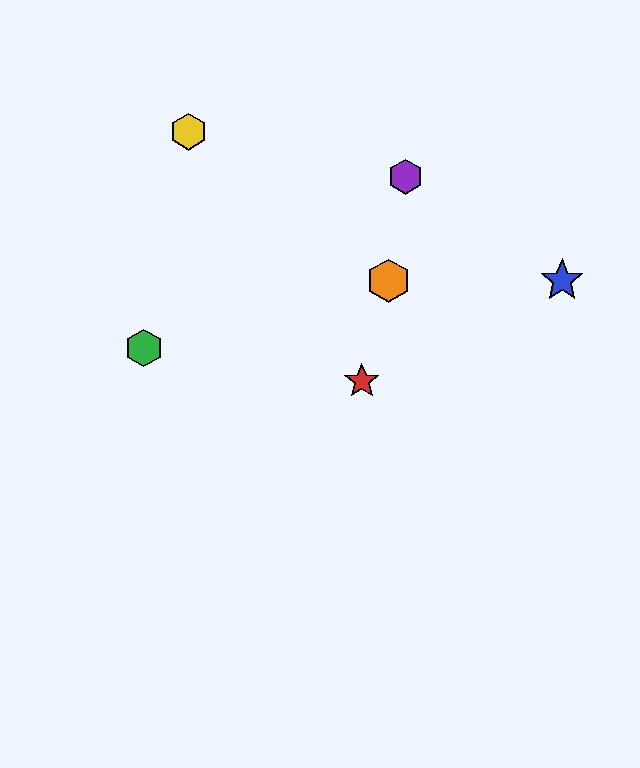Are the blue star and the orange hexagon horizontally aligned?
Yes, both are at y≈281.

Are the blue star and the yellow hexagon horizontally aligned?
No, the blue star is at y≈281 and the yellow hexagon is at y≈132.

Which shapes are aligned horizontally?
The blue star, the orange hexagon are aligned horizontally.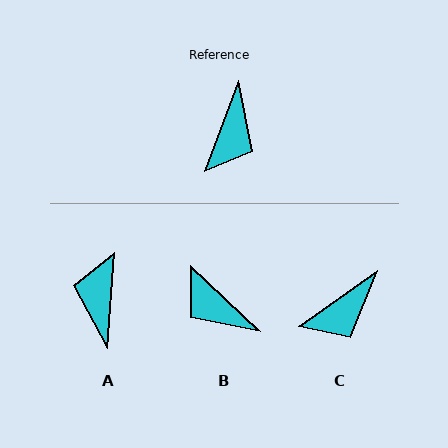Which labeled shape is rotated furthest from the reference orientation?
A, about 163 degrees away.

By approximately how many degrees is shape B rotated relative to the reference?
Approximately 113 degrees clockwise.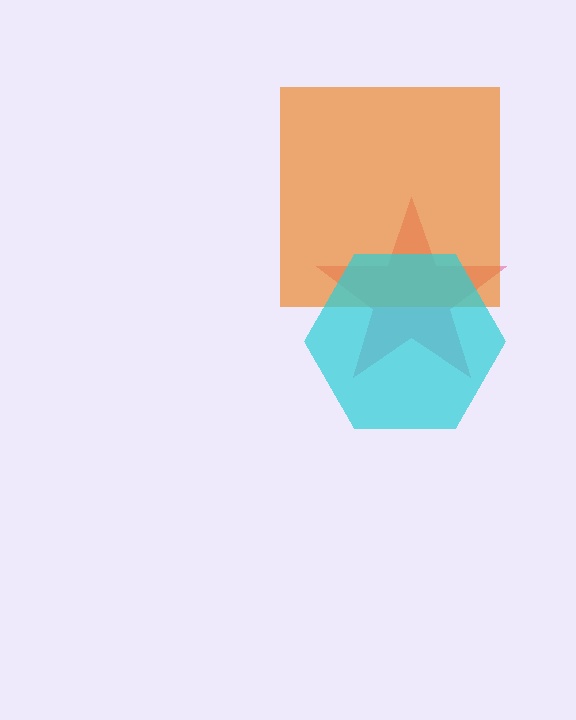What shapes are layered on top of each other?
The layered shapes are: a pink star, an orange square, a cyan hexagon.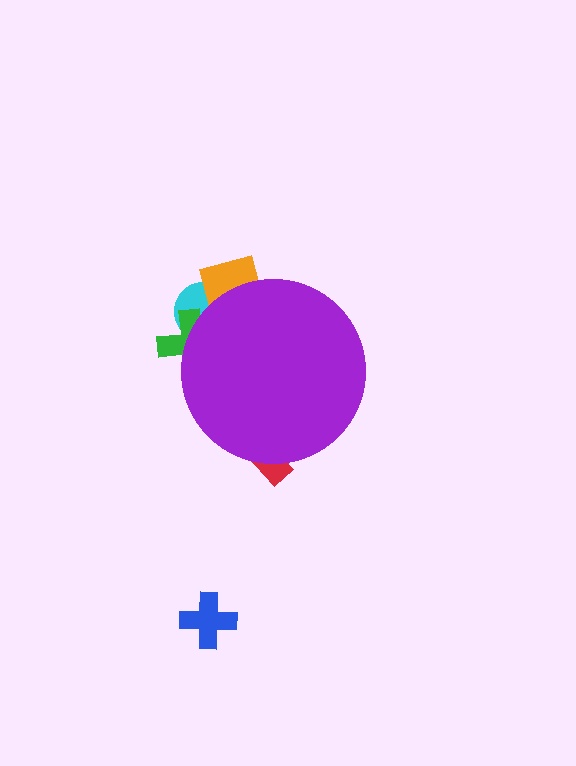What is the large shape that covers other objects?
A purple circle.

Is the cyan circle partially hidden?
Yes, the cyan circle is partially hidden behind the purple circle.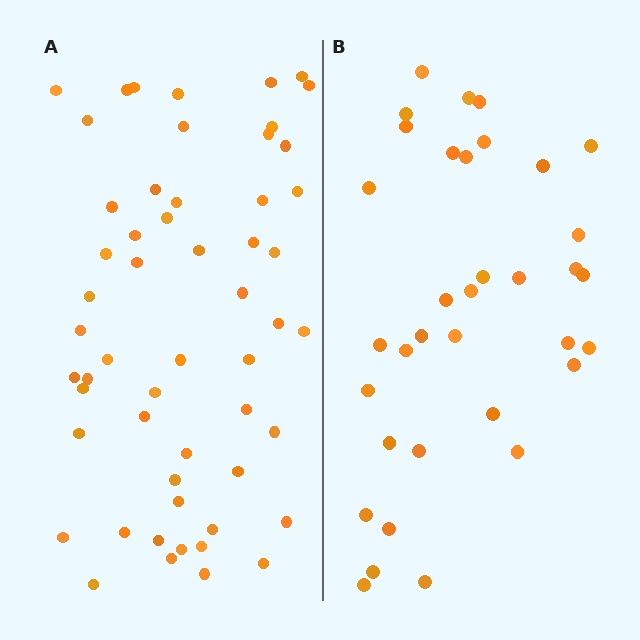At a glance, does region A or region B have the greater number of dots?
Region A (the left region) has more dots.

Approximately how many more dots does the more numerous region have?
Region A has approximately 20 more dots than region B.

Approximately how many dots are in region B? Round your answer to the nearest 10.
About 40 dots. (The exact count is 35, which rounds to 40.)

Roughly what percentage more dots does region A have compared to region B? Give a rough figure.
About 55% more.